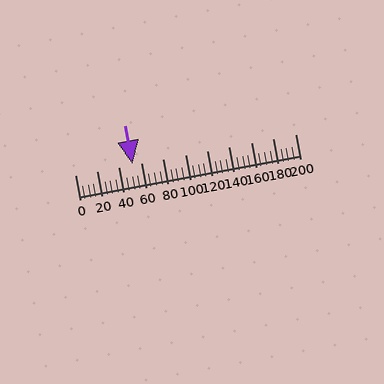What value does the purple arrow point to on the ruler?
The purple arrow points to approximately 53.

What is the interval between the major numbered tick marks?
The major tick marks are spaced 20 units apart.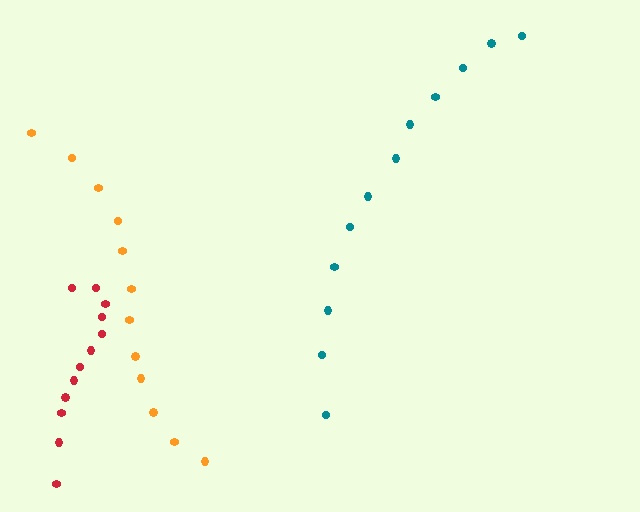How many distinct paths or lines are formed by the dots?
There are 3 distinct paths.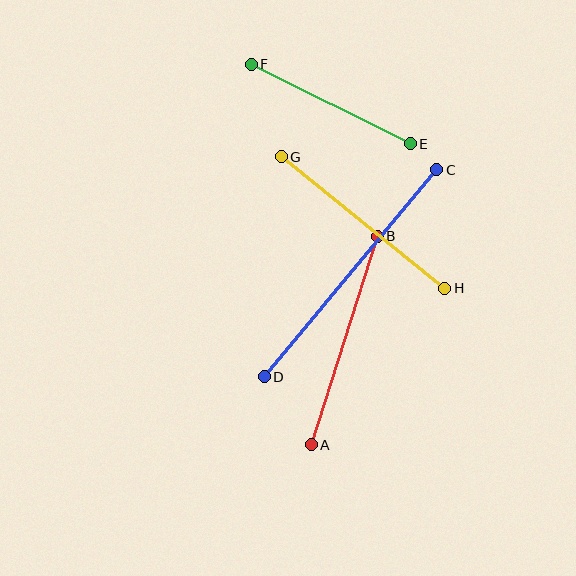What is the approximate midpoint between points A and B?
The midpoint is at approximately (344, 341) pixels.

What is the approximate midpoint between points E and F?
The midpoint is at approximately (331, 104) pixels.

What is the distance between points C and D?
The distance is approximately 270 pixels.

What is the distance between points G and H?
The distance is approximately 210 pixels.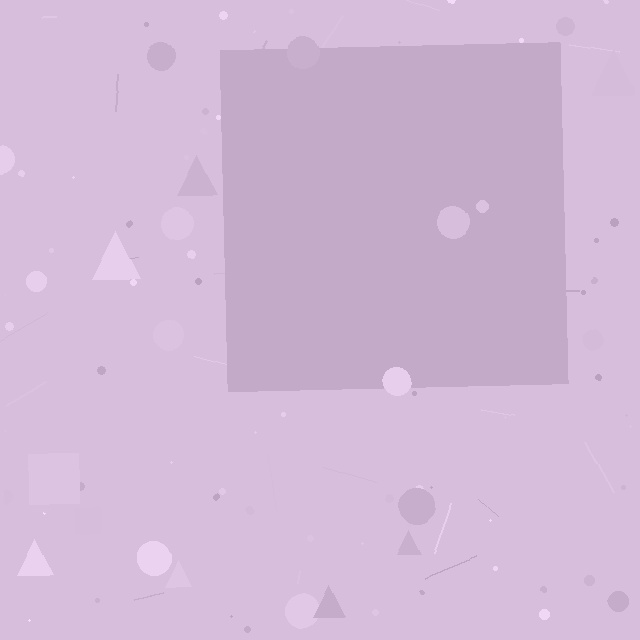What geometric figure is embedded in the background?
A square is embedded in the background.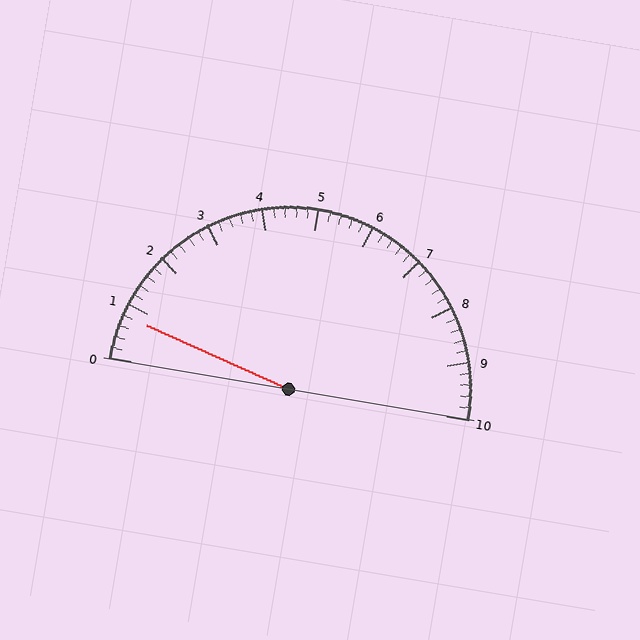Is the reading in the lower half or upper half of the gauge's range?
The reading is in the lower half of the range (0 to 10).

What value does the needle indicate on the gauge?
The needle indicates approximately 0.8.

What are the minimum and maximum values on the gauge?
The gauge ranges from 0 to 10.